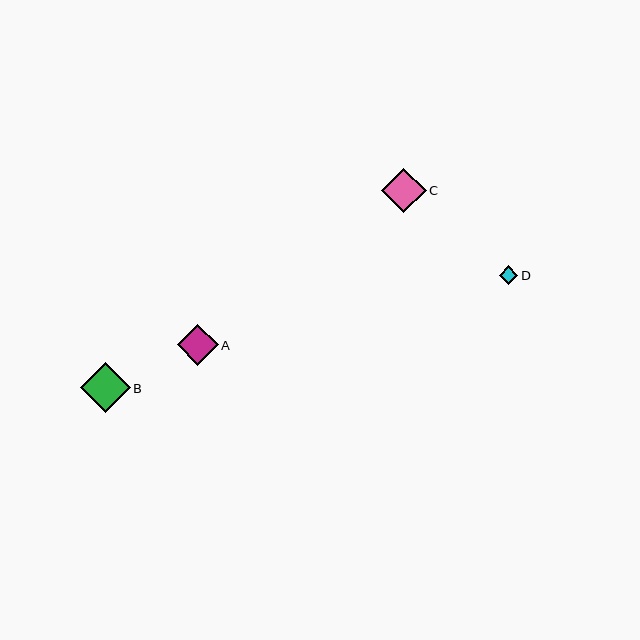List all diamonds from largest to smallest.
From largest to smallest: B, C, A, D.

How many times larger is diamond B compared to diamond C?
Diamond B is approximately 1.1 times the size of diamond C.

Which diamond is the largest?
Diamond B is the largest with a size of approximately 49 pixels.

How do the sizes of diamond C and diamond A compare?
Diamond C and diamond A are approximately the same size.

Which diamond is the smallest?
Diamond D is the smallest with a size of approximately 19 pixels.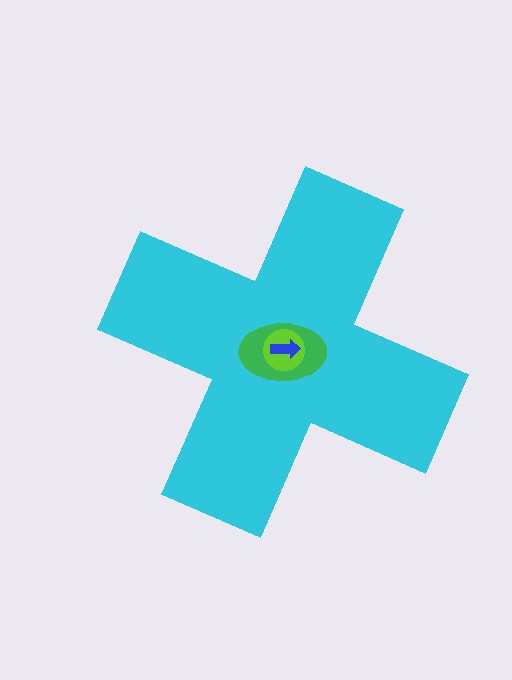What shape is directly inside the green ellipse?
The lime circle.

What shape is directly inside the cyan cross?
The green ellipse.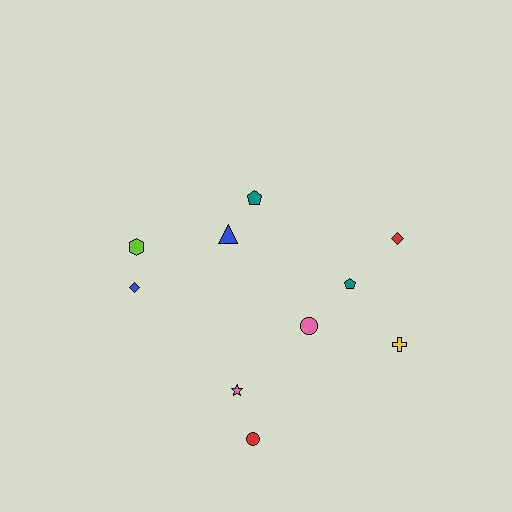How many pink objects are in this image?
There are 2 pink objects.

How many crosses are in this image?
There is 1 cross.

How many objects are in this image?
There are 10 objects.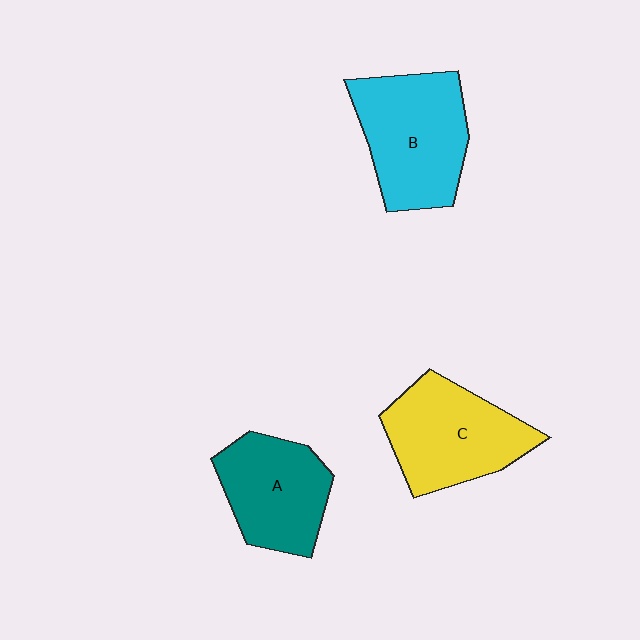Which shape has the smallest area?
Shape A (teal).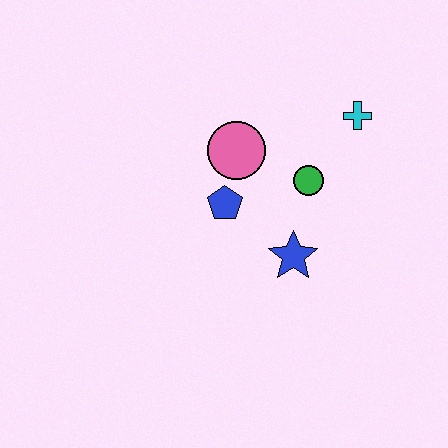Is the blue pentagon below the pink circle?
Yes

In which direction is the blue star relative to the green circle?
The blue star is below the green circle.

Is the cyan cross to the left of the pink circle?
No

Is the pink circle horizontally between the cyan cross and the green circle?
No